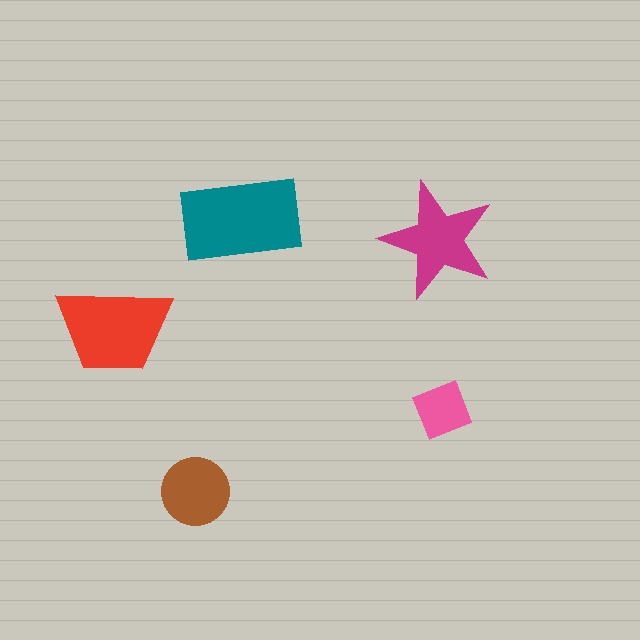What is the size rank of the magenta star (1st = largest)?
3rd.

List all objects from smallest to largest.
The pink diamond, the brown circle, the magenta star, the red trapezoid, the teal rectangle.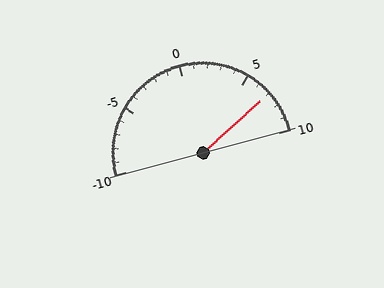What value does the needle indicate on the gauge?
The needle indicates approximately 7.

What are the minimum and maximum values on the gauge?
The gauge ranges from -10 to 10.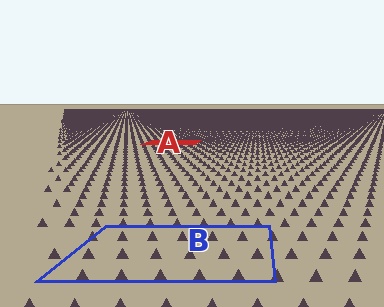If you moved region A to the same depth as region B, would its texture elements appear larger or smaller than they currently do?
They would appear larger. At a closer depth, the same texture elements are projected at a bigger on-screen size.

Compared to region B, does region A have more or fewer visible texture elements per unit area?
Region A has more texture elements per unit area — they are packed more densely because it is farther away.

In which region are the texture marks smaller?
The texture marks are smaller in region A, because it is farther away.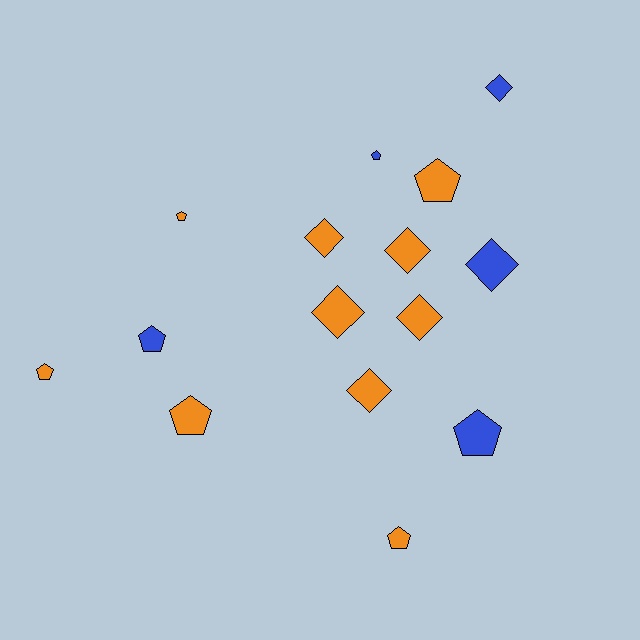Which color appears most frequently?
Orange, with 10 objects.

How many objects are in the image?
There are 15 objects.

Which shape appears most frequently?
Pentagon, with 8 objects.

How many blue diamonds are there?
There are 2 blue diamonds.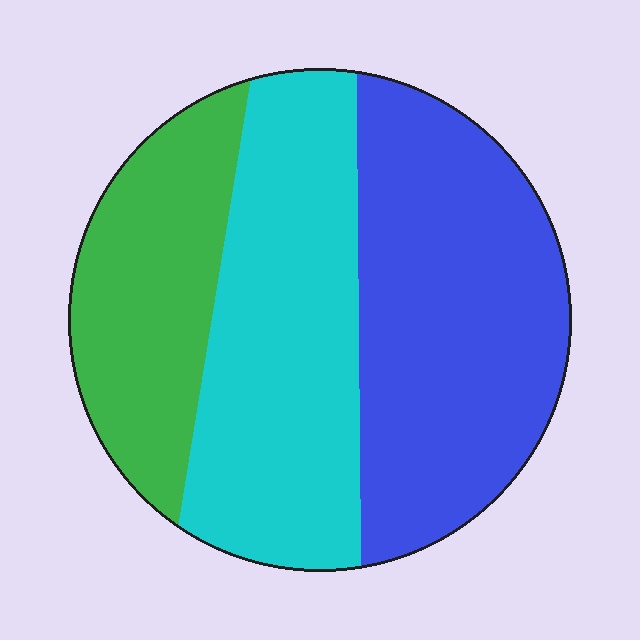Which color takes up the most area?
Blue, at roughly 40%.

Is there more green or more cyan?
Cyan.